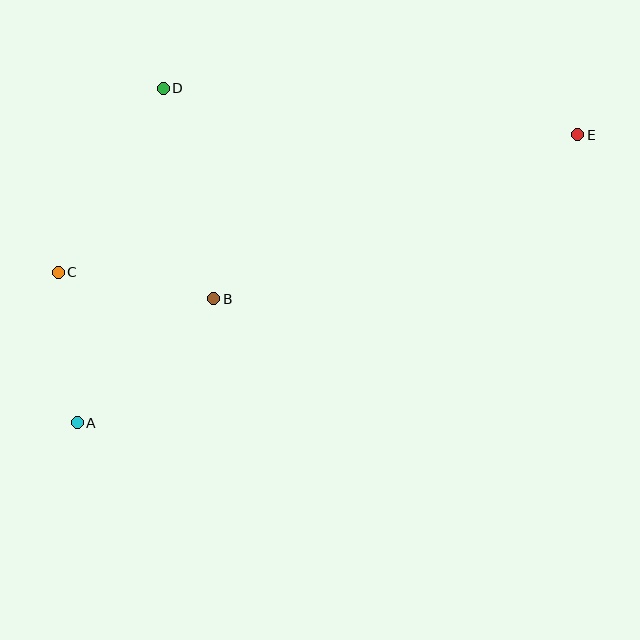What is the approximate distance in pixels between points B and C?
The distance between B and C is approximately 157 pixels.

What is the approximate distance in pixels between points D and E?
The distance between D and E is approximately 417 pixels.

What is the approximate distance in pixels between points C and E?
The distance between C and E is approximately 537 pixels.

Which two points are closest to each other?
Points A and C are closest to each other.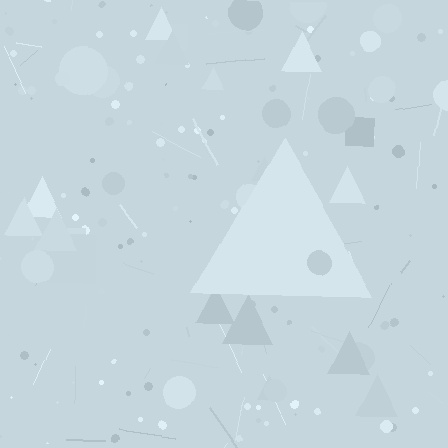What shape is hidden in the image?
A triangle is hidden in the image.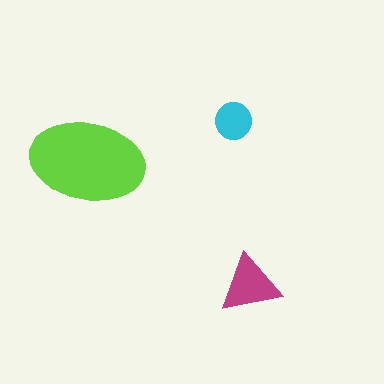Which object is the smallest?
The cyan circle.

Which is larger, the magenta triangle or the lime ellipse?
The lime ellipse.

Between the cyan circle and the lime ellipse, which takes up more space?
The lime ellipse.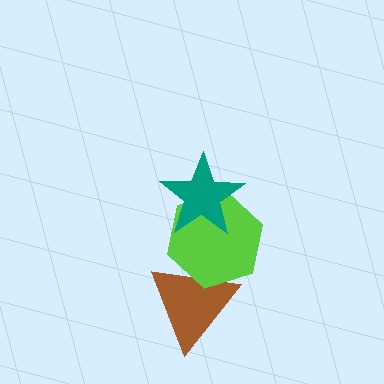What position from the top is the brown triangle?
The brown triangle is 3rd from the top.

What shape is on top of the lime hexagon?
The teal star is on top of the lime hexagon.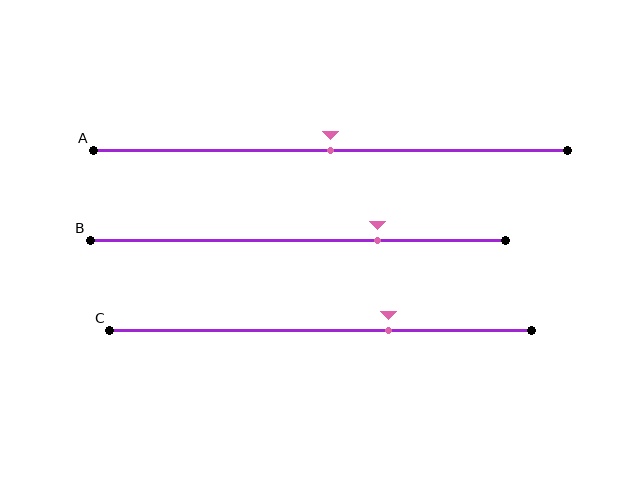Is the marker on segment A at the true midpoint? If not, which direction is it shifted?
Yes, the marker on segment A is at the true midpoint.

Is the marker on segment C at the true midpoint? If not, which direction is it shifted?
No, the marker on segment C is shifted to the right by about 16% of the segment length.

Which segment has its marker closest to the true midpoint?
Segment A has its marker closest to the true midpoint.